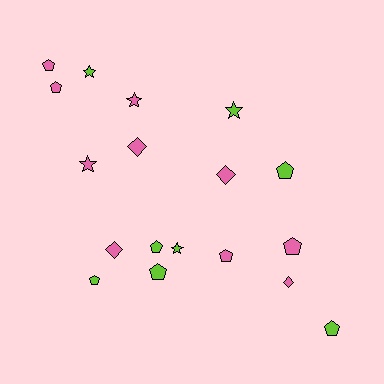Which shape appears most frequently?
Pentagon, with 9 objects.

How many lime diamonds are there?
There are no lime diamonds.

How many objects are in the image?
There are 18 objects.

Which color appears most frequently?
Pink, with 10 objects.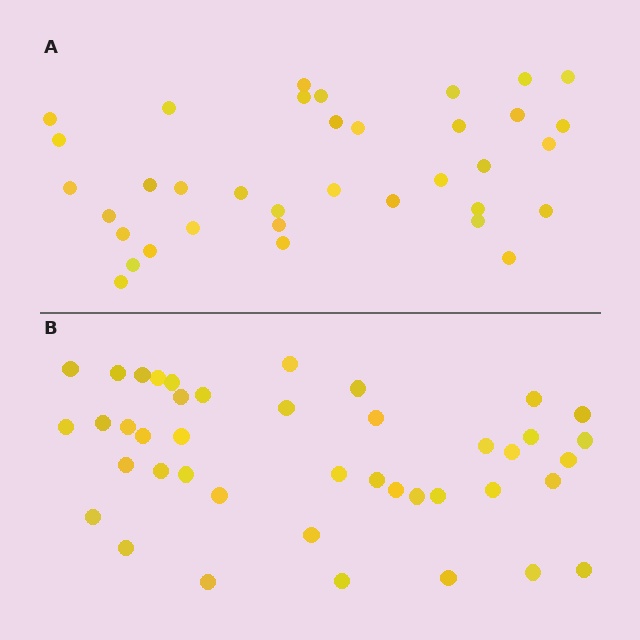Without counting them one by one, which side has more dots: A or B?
Region B (the bottom region) has more dots.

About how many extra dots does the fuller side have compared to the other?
Region B has about 6 more dots than region A.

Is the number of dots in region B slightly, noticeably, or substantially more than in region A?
Region B has only slightly more — the two regions are fairly close. The ratio is roughly 1.2 to 1.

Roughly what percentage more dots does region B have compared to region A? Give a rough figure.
About 15% more.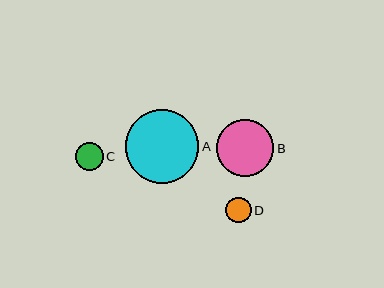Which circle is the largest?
Circle A is the largest with a size of approximately 74 pixels.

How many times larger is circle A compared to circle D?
Circle A is approximately 2.9 times the size of circle D.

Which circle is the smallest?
Circle D is the smallest with a size of approximately 25 pixels.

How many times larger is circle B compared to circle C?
Circle B is approximately 2.0 times the size of circle C.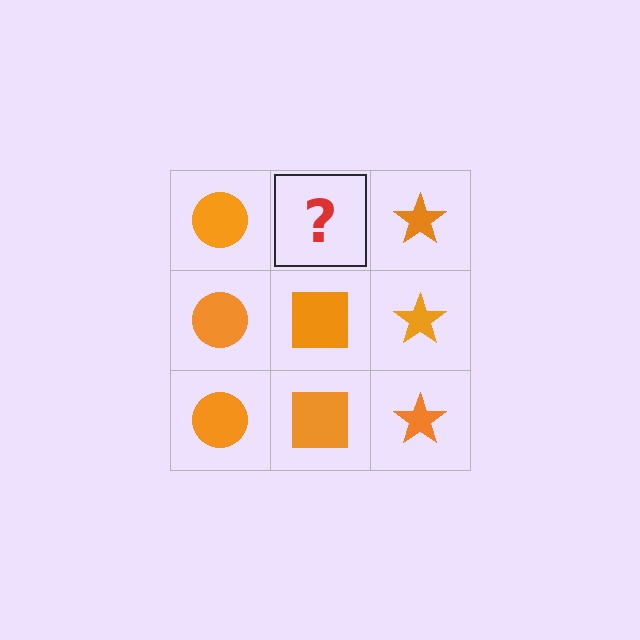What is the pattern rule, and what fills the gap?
The rule is that each column has a consistent shape. The gap should be filled with an orange square.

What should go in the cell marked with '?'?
The missing cell should contain an orange square.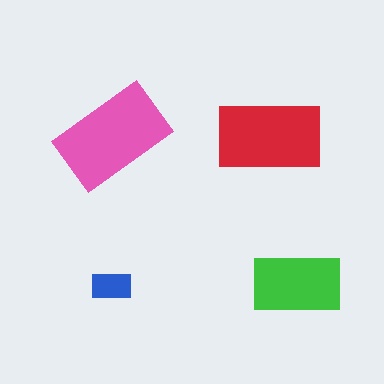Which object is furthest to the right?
The green rectangle is rightmost.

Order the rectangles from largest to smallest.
the pink one, the red one, the green one, the blue one.